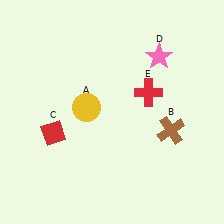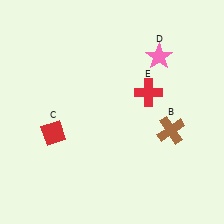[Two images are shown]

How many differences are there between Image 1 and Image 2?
There is 1 difference between the two images.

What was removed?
The yellow circle (A) was removed in Image 2.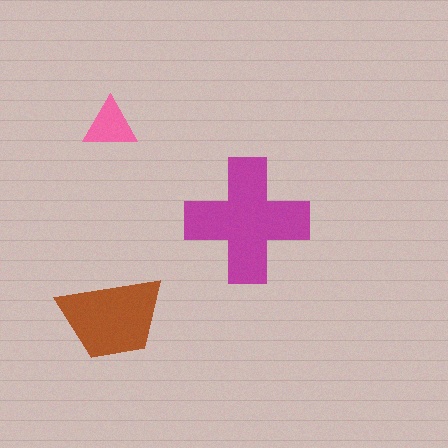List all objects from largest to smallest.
The magenta cross, the brown trapezoid, the pink triangle.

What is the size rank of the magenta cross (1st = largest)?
1st.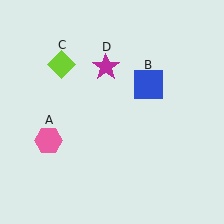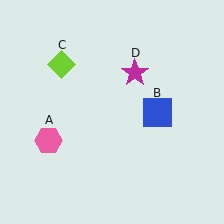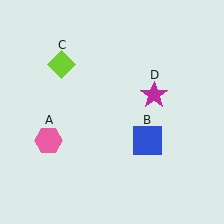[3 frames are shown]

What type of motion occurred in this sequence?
The blue square (object B), magenta star (object D) rotated clockwise around the center of the scene.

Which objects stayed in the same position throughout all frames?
Pink hexagon (object A) and lime diamond (object C) remained stationary.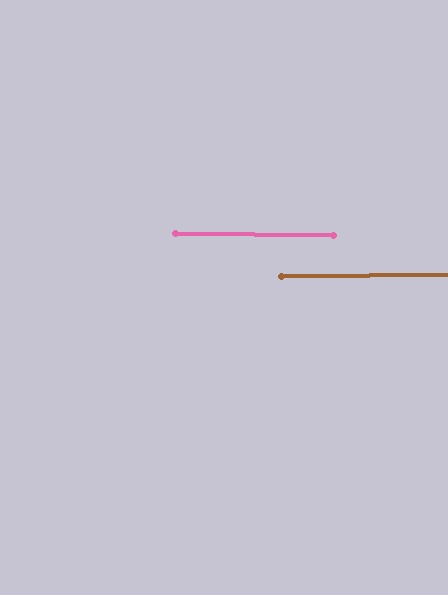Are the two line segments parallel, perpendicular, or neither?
Parallel — their directions differ by only 1.4°.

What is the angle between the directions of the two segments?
Approximately 1 degree.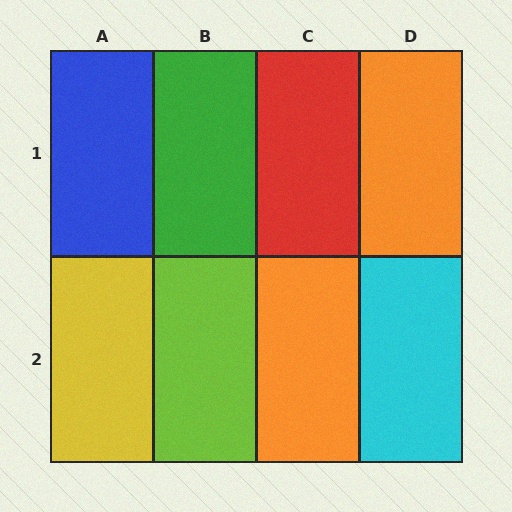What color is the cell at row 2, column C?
Orange.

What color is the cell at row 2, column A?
Yellow.